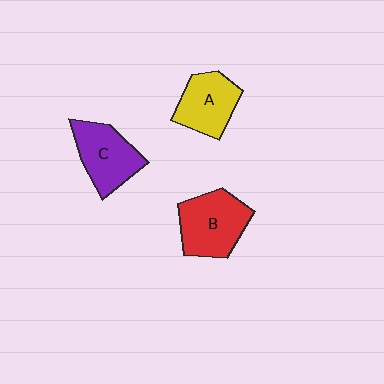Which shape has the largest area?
Shape B (red).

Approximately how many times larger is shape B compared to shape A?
Approximately 1.2 times.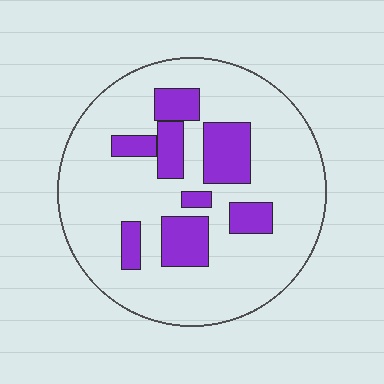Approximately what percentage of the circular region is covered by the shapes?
Approximately 20%.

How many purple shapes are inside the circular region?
8.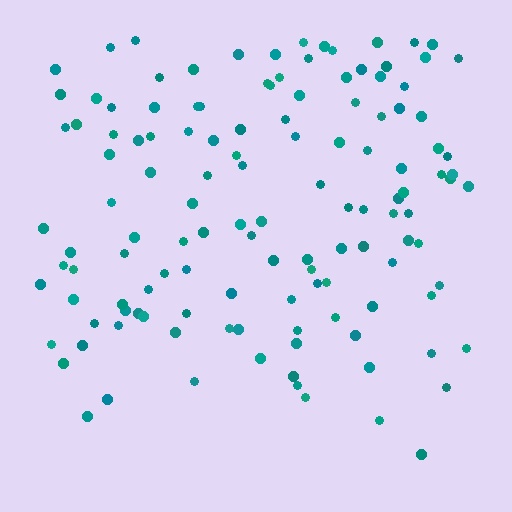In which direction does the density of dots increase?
From bottom to top, with the top side densest.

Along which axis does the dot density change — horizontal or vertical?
Vertical.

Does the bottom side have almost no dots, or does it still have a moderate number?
Still a moderate number, just noticeably fewer than the top.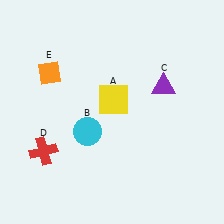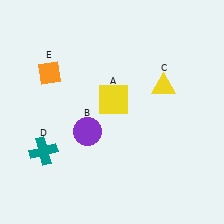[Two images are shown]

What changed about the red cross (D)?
In Image 1, D is red. In Image 2, it changed to teal.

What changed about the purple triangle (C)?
In Image 1, C is purple. In Image 2, it changed to yellow.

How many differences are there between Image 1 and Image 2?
There are 3 differences between the two images.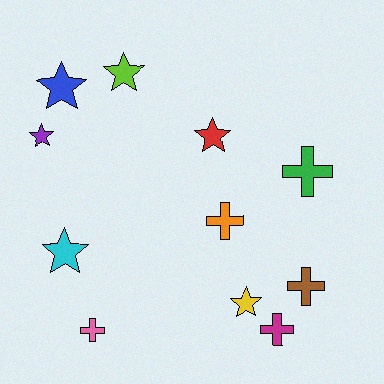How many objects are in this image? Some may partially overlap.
There are 11 objects.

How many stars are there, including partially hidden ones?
There are 6 stars.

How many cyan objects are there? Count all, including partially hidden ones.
There is 1 cyan object.